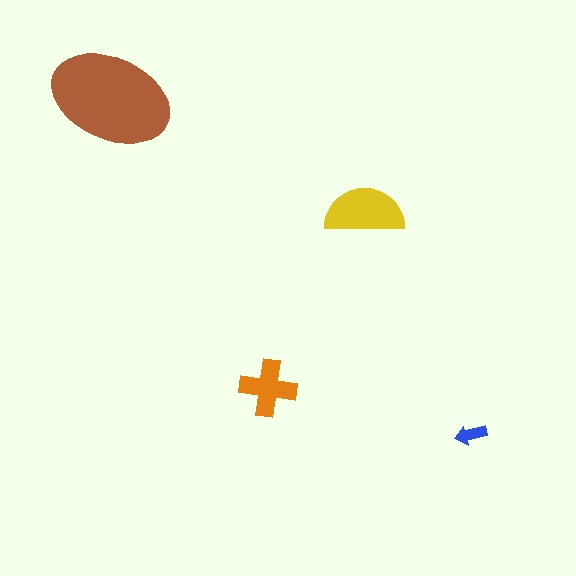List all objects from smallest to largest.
The blue arrow, the orange cross, the yellow semicircle, the brown ellipse.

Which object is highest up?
The brown ellipse is topmost.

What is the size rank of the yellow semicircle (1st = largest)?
2nd.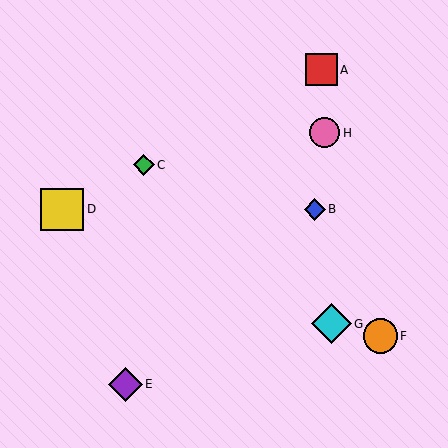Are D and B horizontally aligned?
Yes, both are at y≈209.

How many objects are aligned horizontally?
2 objects (B, D) are aligned horizontally.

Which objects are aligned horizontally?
Objects B, D are aligned horizontally.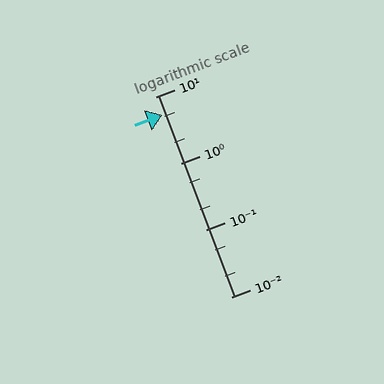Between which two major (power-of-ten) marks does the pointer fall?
The pointer is between 1 and 10.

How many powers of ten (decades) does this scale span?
The scale spans 3 decades, from 0.01 to 10.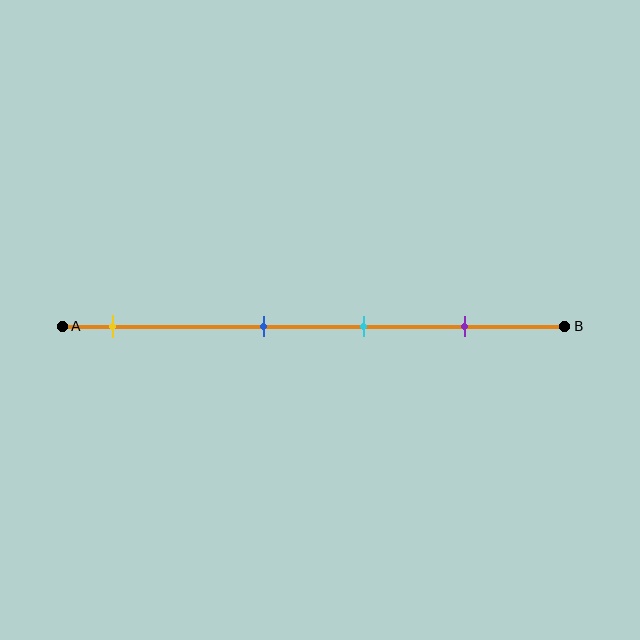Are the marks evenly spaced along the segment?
No, the marks are not evenly spaced.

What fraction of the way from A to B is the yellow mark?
The yellow mark is approximately 10% (0.1) of the way from A to B.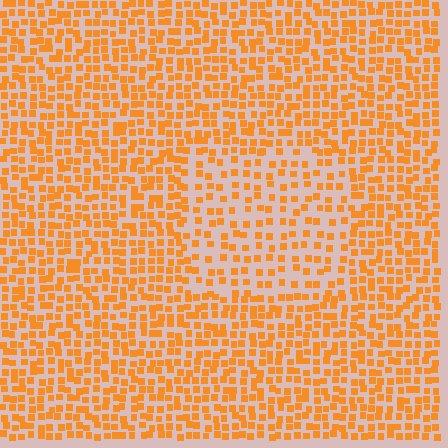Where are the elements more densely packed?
The elements are more densely packed outside the rectangle boundary.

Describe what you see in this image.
The image contains small orange elements arranged at two different densities. A rectangle-shaped region is visible where the elements are less densely packed than the surrounding area.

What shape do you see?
I see a rectangle.